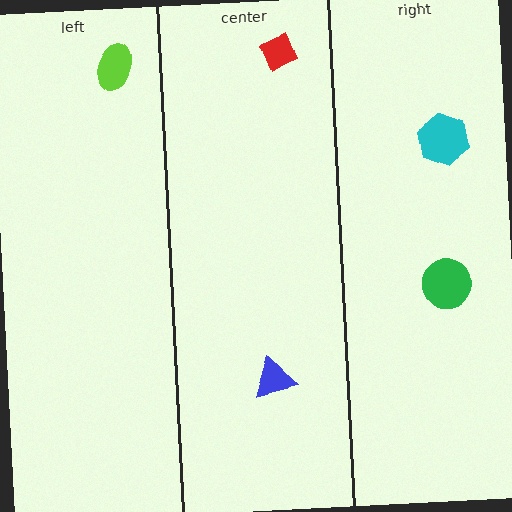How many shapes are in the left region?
1.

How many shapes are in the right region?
2.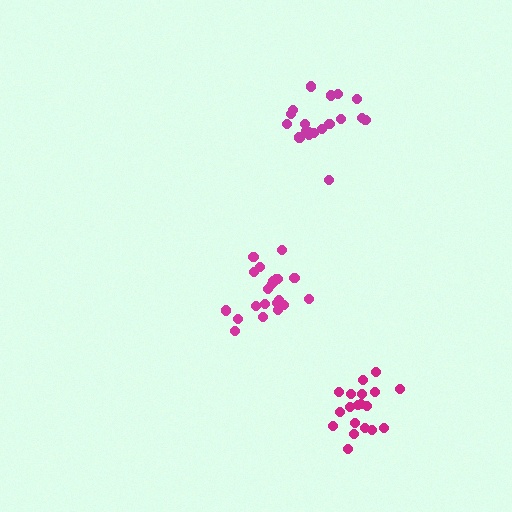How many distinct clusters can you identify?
There are 3 distinct clusters.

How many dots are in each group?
Group 1: 19 dots, Group 2: 21 dots, Group 3: 20 dots (60 total).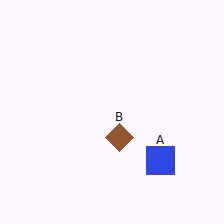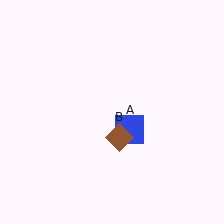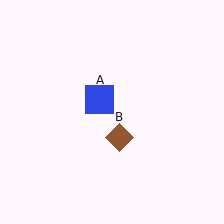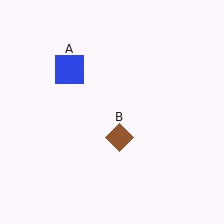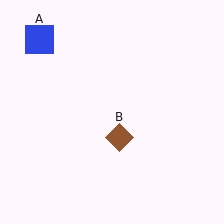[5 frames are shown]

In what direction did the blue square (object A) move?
The blue square (object A) moved up and to the left.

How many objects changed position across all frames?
1 object changed position: blue square (object A).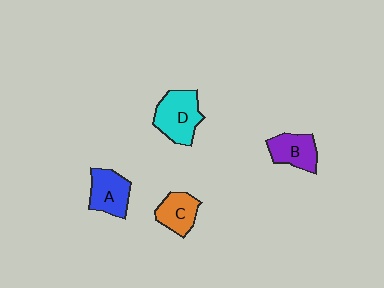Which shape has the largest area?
Shape D (cyan).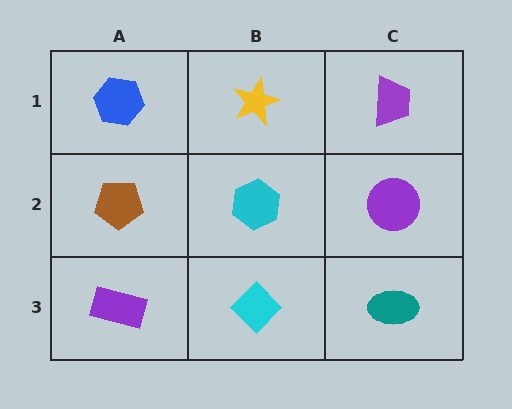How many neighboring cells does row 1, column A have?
2.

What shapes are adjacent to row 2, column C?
A purple trapezoid (row 1, column C), a teal ellipse (row 3, column C), a cyan hexagon (row 2, column B).